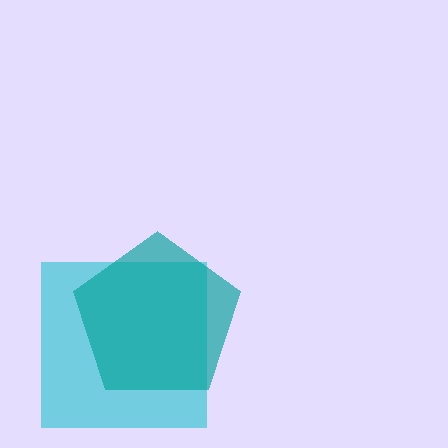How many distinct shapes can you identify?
There are 2 distinct shapes: a cyan square, a teal pentagon.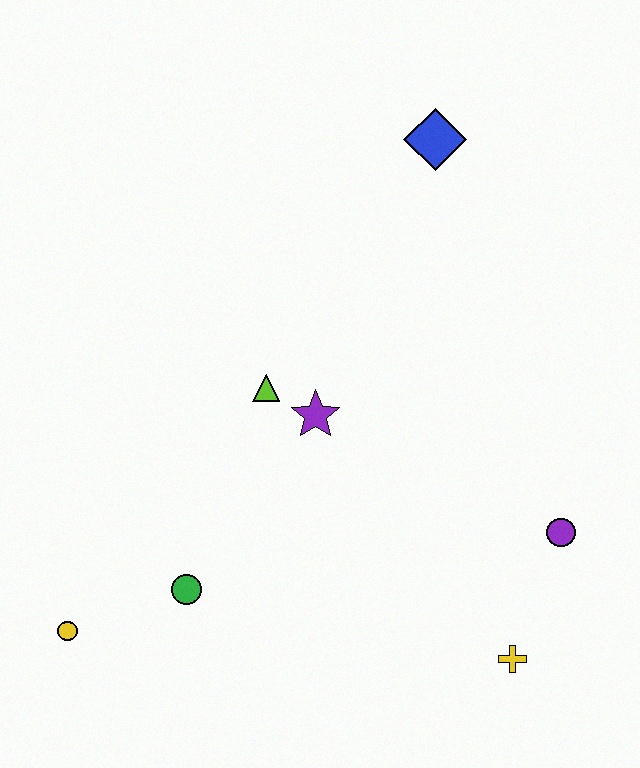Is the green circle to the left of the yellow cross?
Yes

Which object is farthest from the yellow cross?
The blue diamond is farthest from the yellow cross.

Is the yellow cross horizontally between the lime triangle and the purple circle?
Yes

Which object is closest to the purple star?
The lime triangle is closest to the purple star.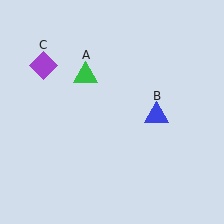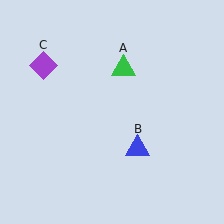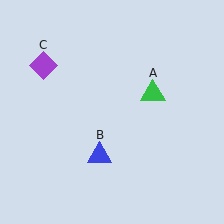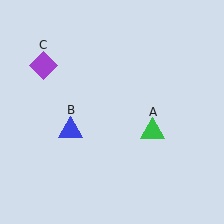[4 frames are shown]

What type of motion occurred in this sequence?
The green triangle (object A), blue triangle (object B) rotated clockwise around the center of the scene.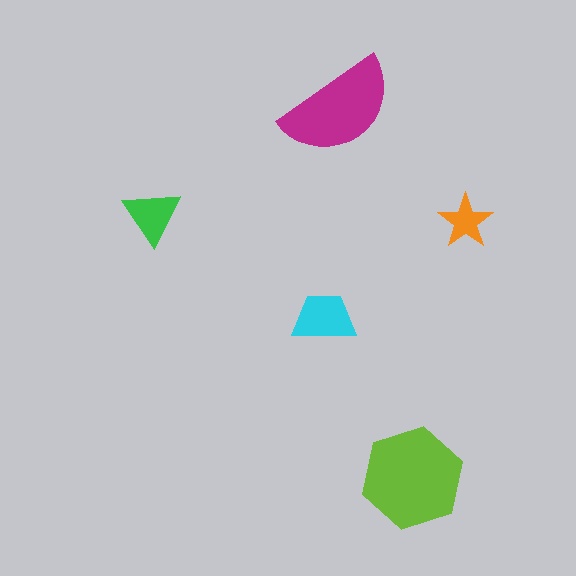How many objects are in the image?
There are 5 objects in the image.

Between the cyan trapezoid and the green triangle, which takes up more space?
The cyan trapezoid.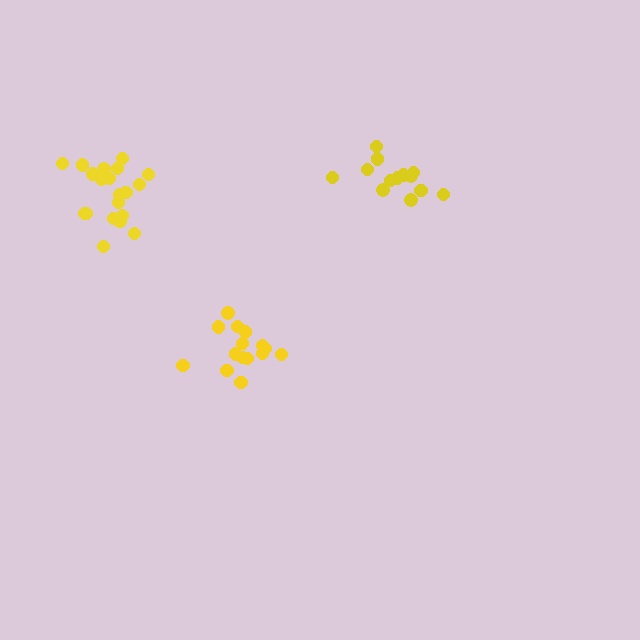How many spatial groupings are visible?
There are 3 spatial groupings.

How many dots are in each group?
Group 1: 20 dots, Group 2: 14 dots, Group 3: 16 dots (50 total).